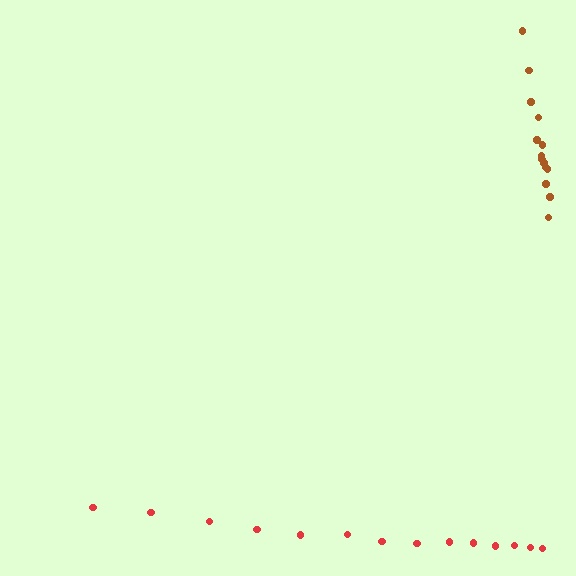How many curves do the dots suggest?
There are 2 distinct paths.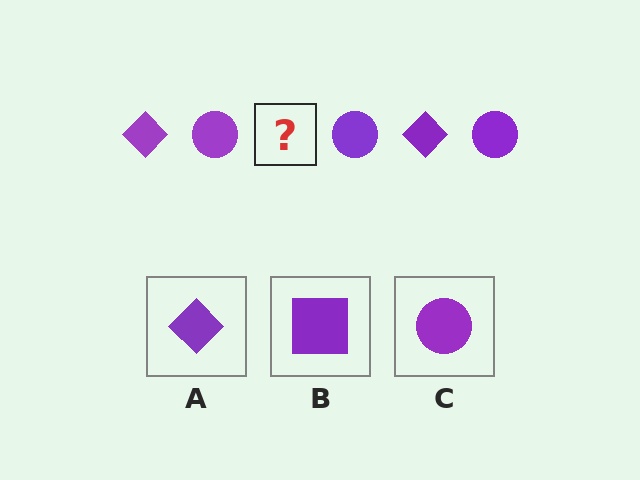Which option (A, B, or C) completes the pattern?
A.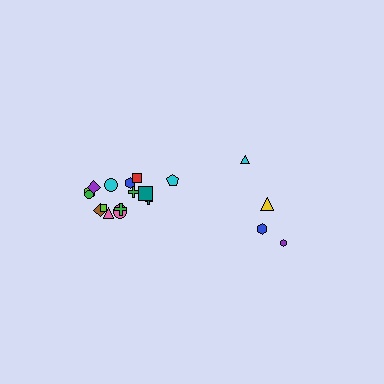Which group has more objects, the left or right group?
The left group.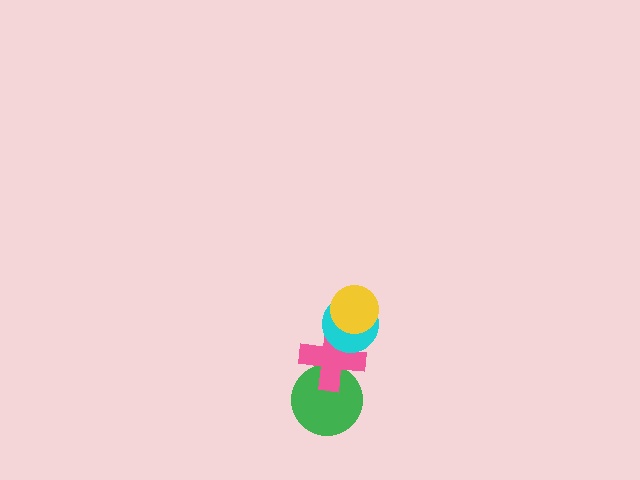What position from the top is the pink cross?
The pink cross is 3rd from the top.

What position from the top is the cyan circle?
The cyan circle is 2nd from the top.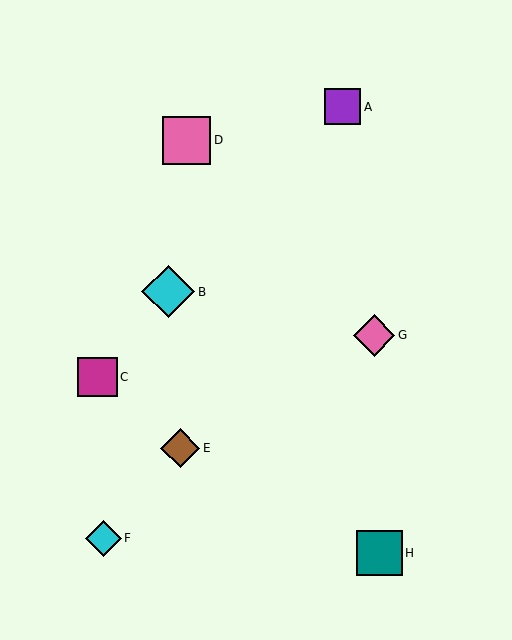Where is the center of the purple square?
The center of the purple square is at (343, 107).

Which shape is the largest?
The cyan diamond (labeled B) is the largest.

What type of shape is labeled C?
Shape C is a magenta square.